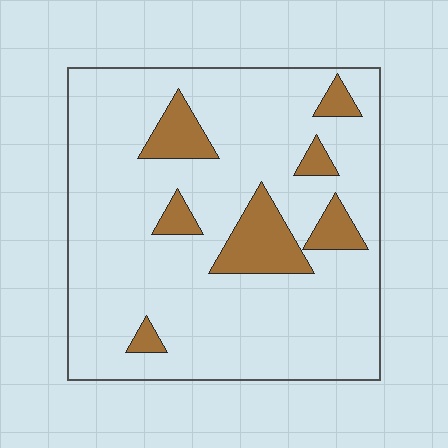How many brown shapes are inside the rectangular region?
7.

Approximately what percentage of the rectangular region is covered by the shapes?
Approximately 15%.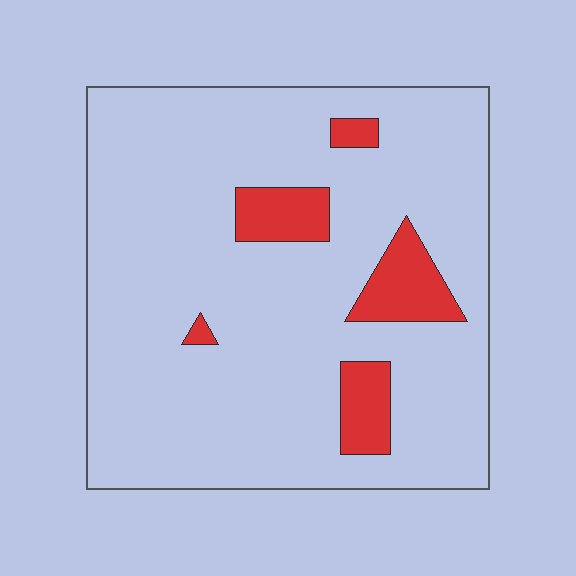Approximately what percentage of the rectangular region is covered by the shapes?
Approximately 10%.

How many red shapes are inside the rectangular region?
5.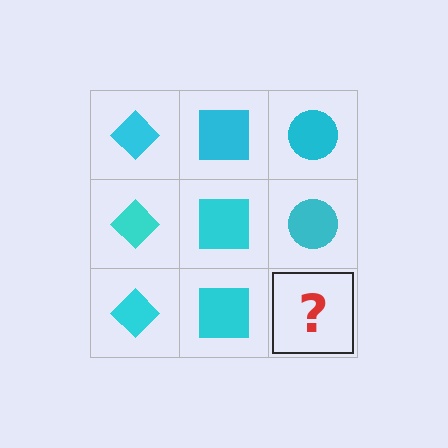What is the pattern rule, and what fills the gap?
The rule is that each column has a consistent shape. The gap should be filled with a cyan circle.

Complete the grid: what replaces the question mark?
The question mark should be replaced with a cyan circle.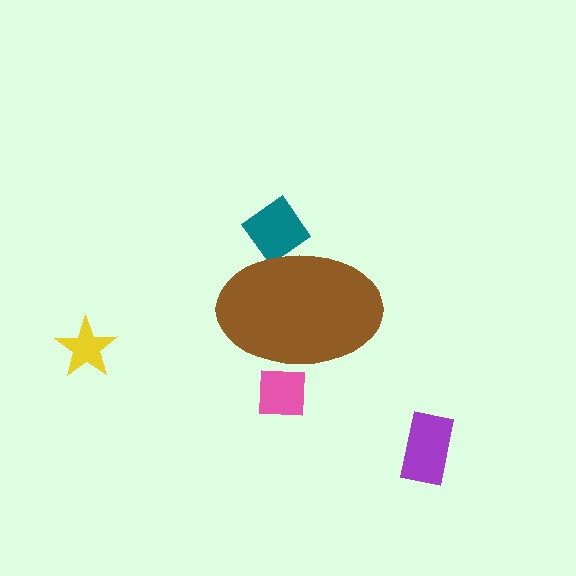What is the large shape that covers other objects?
A brown ellipse.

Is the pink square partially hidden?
Yes, the pink square is partially hidden behind the brown ellipse.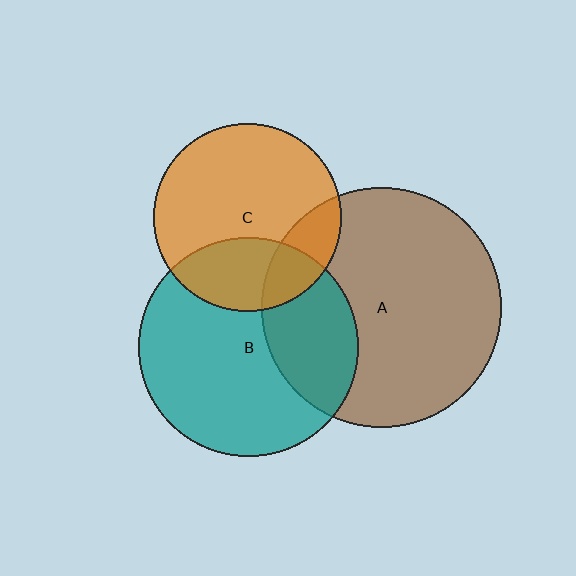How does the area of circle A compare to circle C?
Approximately 1.6 times.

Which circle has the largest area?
Circle A (brown).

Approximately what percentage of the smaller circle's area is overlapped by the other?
Approximately 30%.